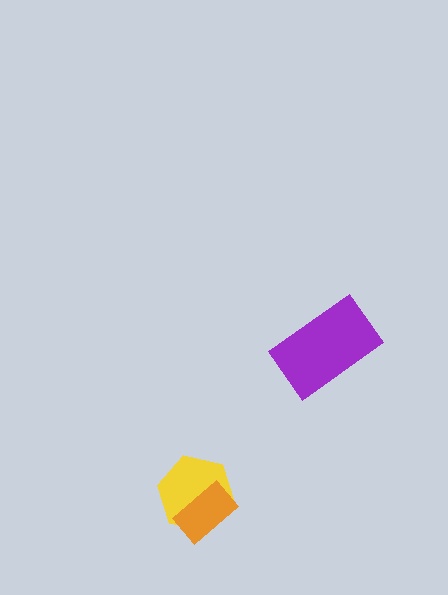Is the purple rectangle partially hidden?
No, no other shape covers it.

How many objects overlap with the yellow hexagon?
1 object overlaps with the yellow hexagon.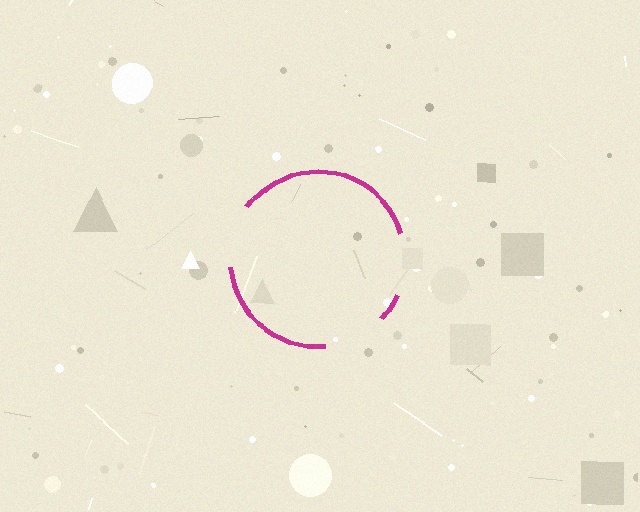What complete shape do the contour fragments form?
The contour fragments form a circle.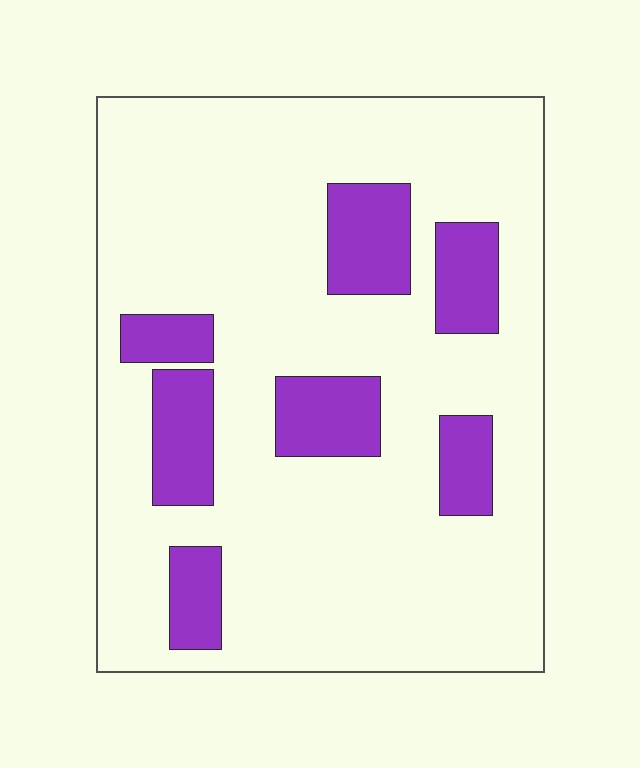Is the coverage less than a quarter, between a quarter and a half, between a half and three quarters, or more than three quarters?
Less than a quarter.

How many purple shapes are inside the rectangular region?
7.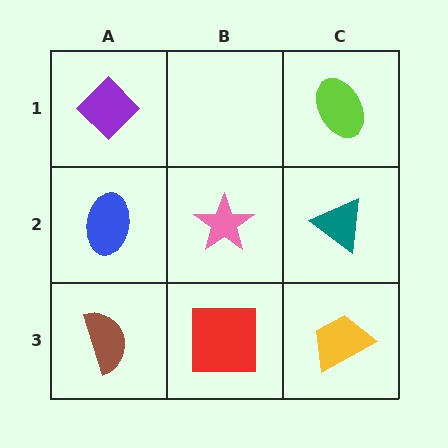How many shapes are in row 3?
3 shapes.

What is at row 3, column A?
A brown semicircle.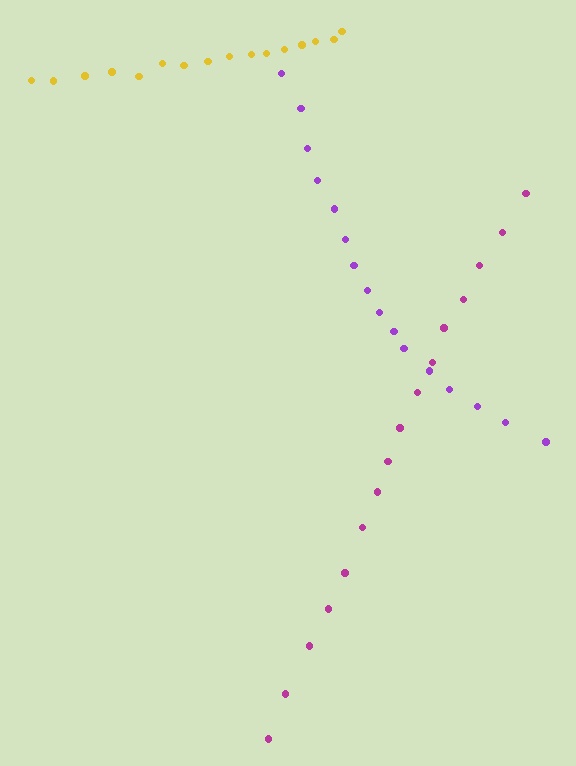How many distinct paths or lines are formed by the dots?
There are 3 distinct paths.